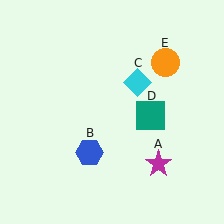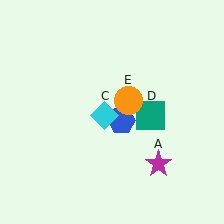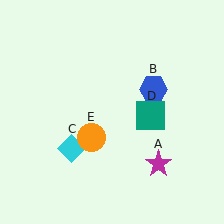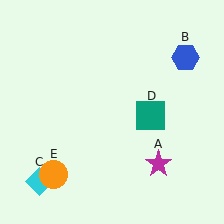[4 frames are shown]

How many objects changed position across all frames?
3 objects changed position: blue hexagon (object B), cyan diamond (object C), orange circle (object E).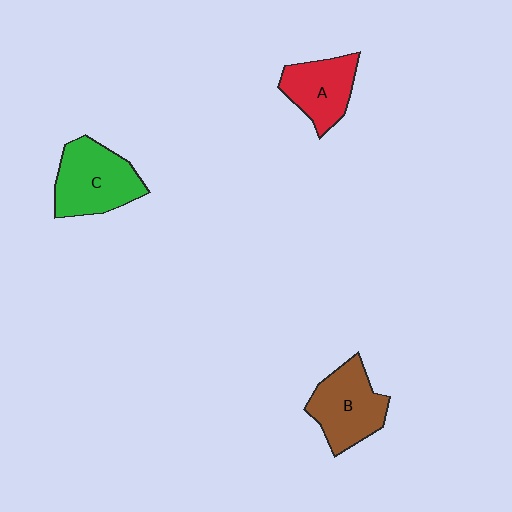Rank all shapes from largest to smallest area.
From largest to smallest: C (green), B (brown), A (red).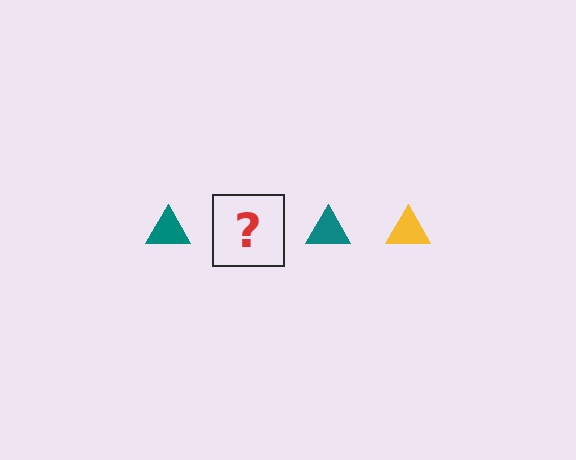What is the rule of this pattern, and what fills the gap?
The rule is that the pattern cycles through teal, yellow triangles. The gap should be filled with a yellow triangle.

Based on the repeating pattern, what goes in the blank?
The blank should be a yellow triangle.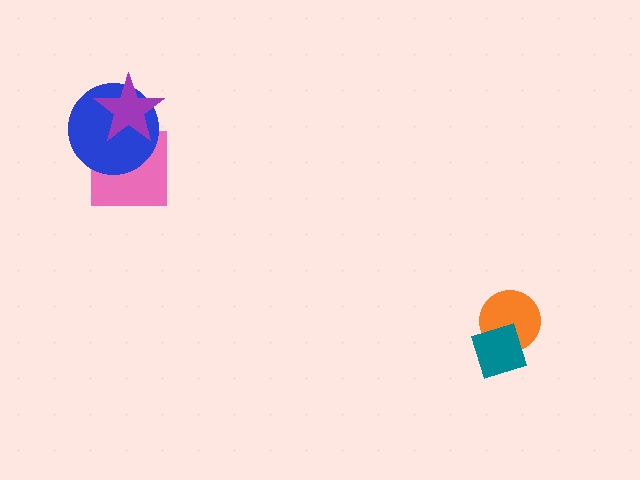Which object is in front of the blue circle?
The purple star is in front of the blue circle.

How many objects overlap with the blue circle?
2 objects overlap with the blue circle.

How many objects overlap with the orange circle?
1 object overlaps with the orange circle.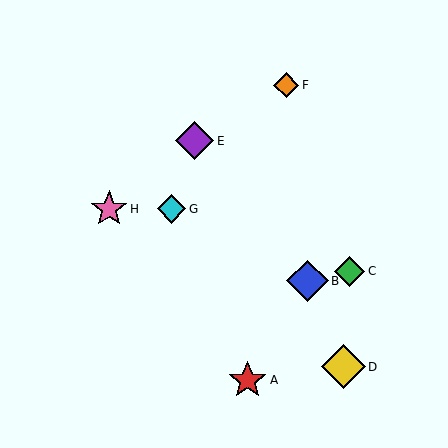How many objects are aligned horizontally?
2 objects (G, H) are aligned horizontally.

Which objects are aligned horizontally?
Objects G, H are aligned horizontally.